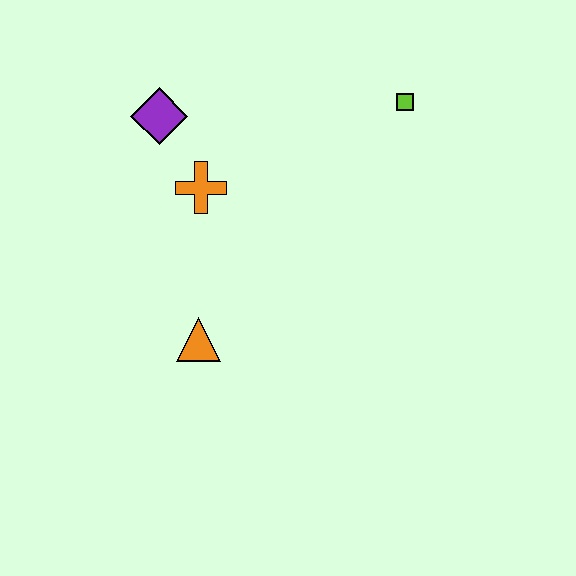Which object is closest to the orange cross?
The purple diamond is closest to the orange cross.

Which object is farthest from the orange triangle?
The lime square is farthest from the orange triangle.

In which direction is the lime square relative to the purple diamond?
The lime square is to the right of the purple diamond.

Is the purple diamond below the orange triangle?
No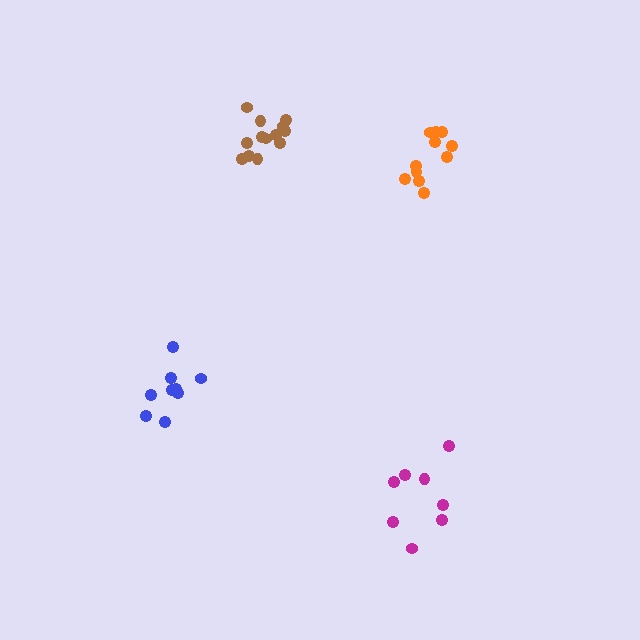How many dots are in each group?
Group 1: 8 dots, Group 2: 13 dots, Group 3: 9 dots, Group 4: 11 dots (41 total).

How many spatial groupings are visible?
There are 4 spatial groupings.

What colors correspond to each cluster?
The clusters are colored: magenta, brown, blue, orange.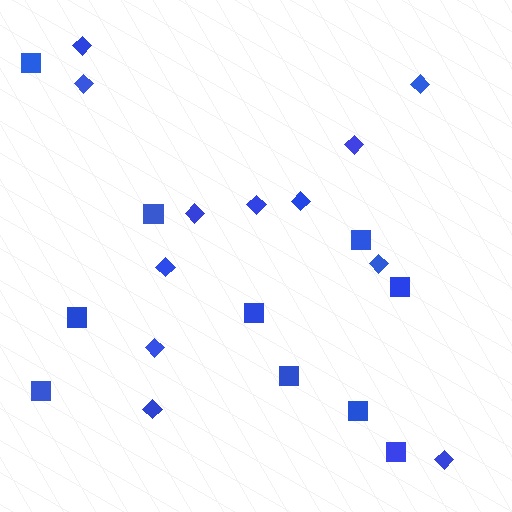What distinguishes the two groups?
There are 2 groups: one group of squares (10) and one group of diamonds (12).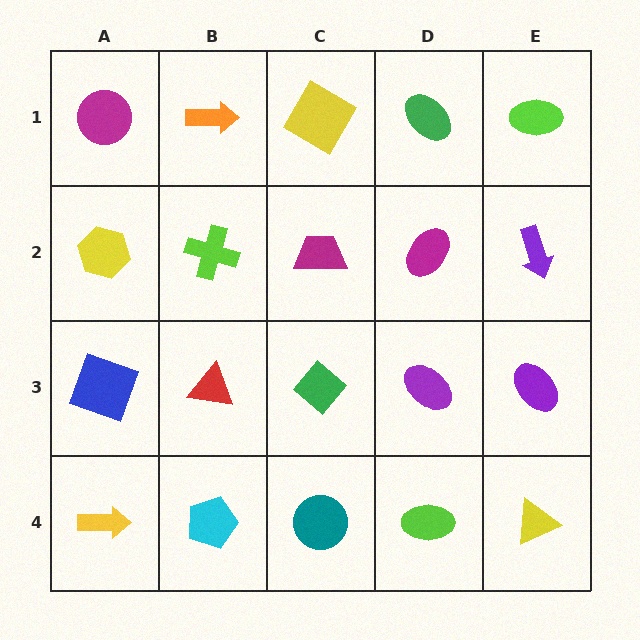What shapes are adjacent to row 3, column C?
A magenta trapezoid (row 2, column C), a teal circle (row 4, column C), a red triangle (row 3, column B), a purple ellipse (row 3, column D).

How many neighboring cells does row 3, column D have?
4.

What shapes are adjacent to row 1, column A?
A yellow hexagon (row 2, column A), an orange arrow (row 1, column B).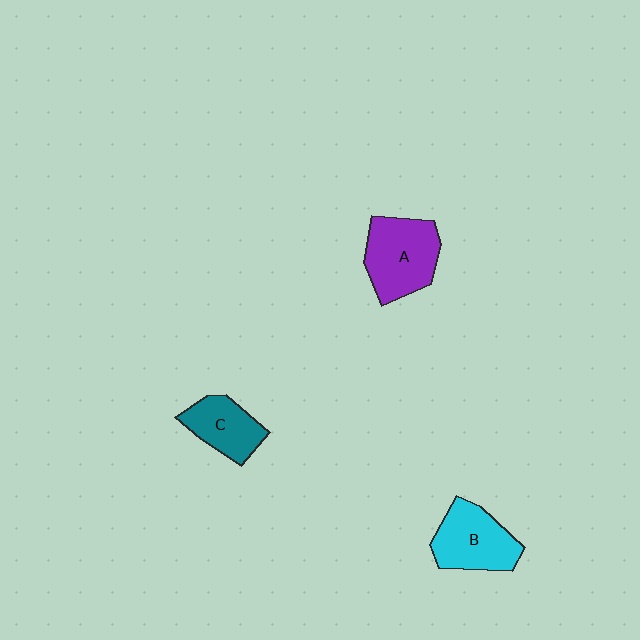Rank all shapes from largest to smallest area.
From largest to smallest: A (purple), B (cyan), C (teal).